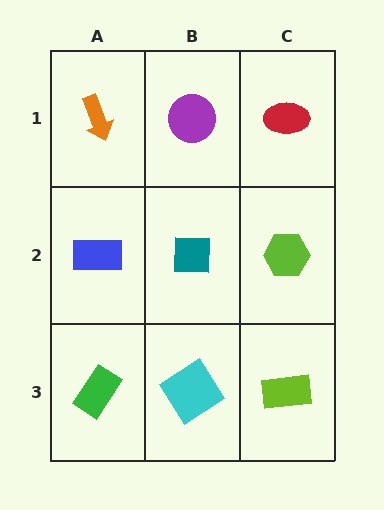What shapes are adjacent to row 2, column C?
A red ellipse (row 1, column C), a lime rectangle (row 3, column C), a teal square (row 2, column B).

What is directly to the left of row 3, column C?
A cyan diamond.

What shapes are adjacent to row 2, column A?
An orange arrow (row 1, column A), a green rectangle (row 3, column A), a teal square (row 2, column B).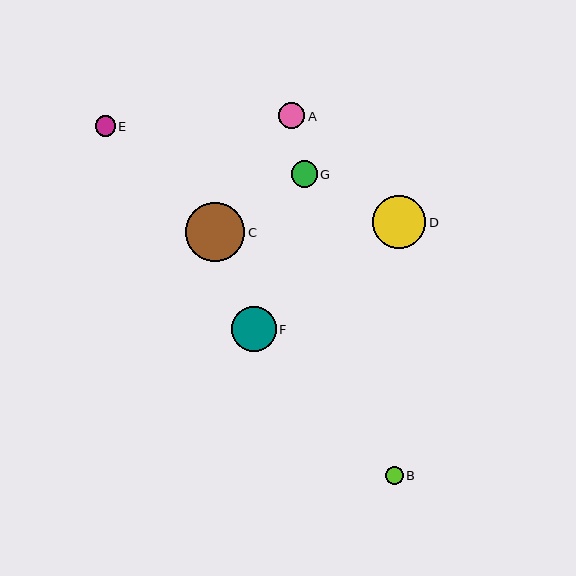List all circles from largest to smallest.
From largest to smallest: C, D, F, G, A, E, B.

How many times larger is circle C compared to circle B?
Circle C is approximately 3.3 times the size of circle B.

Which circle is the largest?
Circle C is the largest with a size of approximately 59 pixels.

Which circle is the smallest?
Circle B is the smallest with a size of approximately 18 pixels.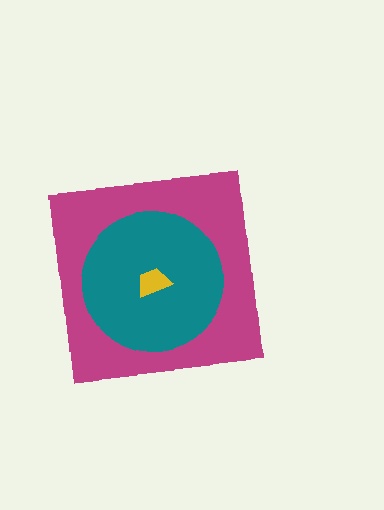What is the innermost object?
The yellow trapezoid.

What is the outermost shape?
The magenta square.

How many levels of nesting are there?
3.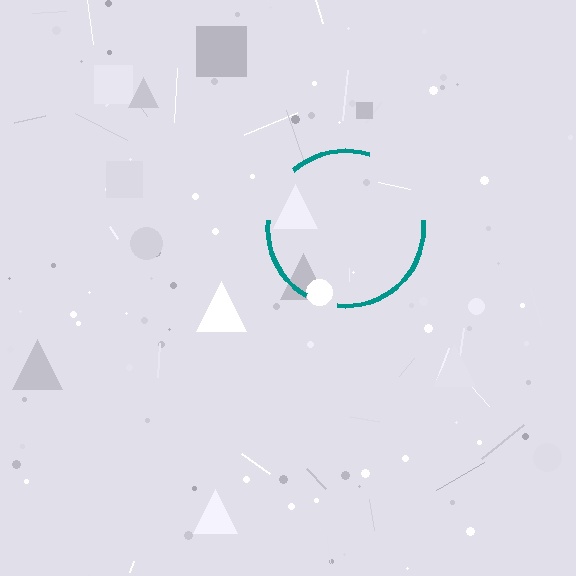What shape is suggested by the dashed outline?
The dashed outline suggests a circle.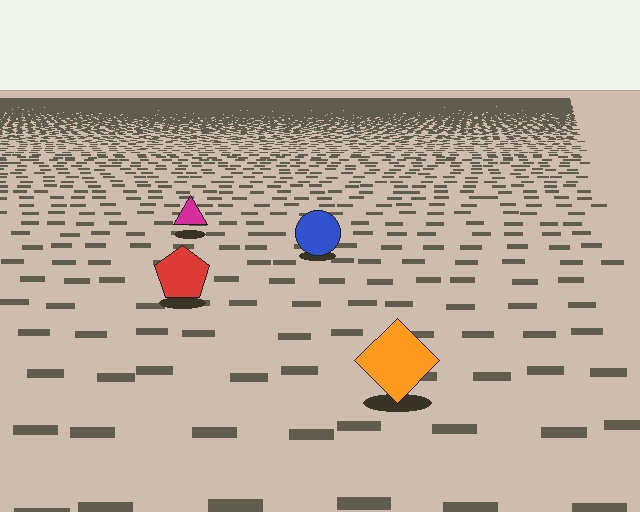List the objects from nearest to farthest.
From nearest to farthest: the orange diamond, the red pentagon, the blue circle, the magenta triangle.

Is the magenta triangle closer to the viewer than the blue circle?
No. The blue circle is closer — you can tell from the texture gradient: the ground texture is coarser near it.